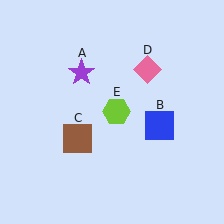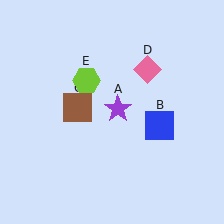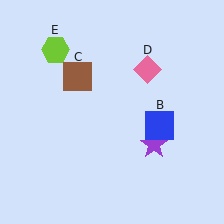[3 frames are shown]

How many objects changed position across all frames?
3 objects changed position: purple star (object A), brown square (object C), lime hexagon (object E).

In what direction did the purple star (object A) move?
The purple star (object A) moved down and to the right.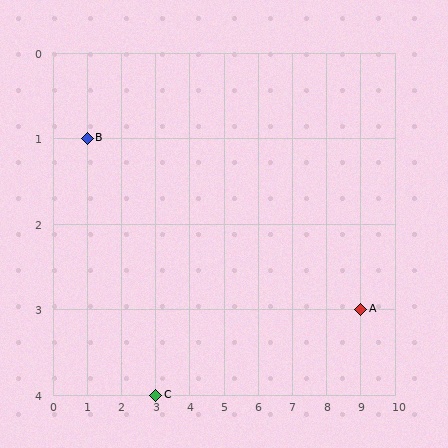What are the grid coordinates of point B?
Point B is at grid coordinates (1, 1).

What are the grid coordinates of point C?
Point C is at grid coordinates (3, 4).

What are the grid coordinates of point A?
Point A is at grid coordinates (9, 3).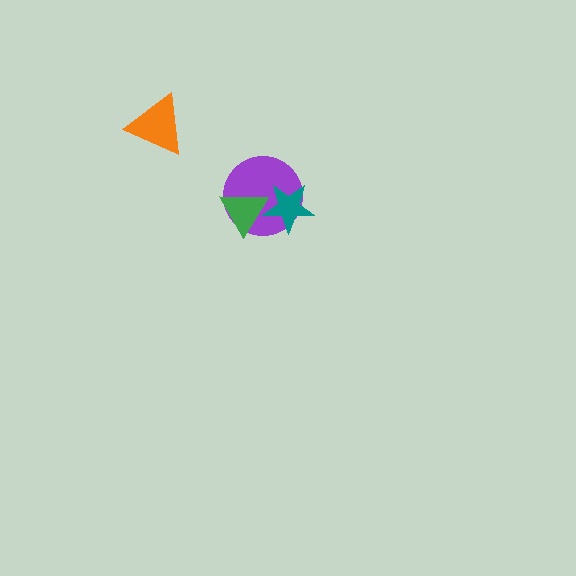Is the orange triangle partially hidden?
No, no other shape covers it.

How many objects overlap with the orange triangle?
0 objects overlap with the orange triangle.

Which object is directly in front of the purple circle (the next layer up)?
The green triangle is directly in front of the purple circle.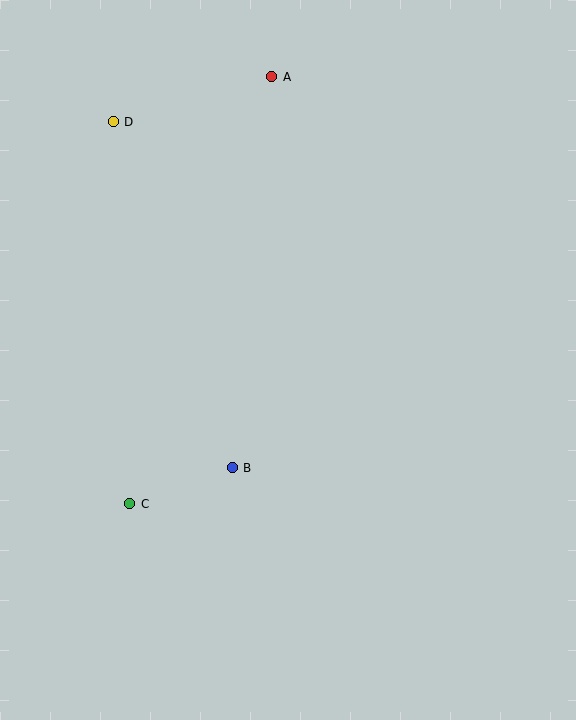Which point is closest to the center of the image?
Point B at (232, 468) is closest to the center.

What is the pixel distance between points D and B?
The distance between D and B is 366 pixels.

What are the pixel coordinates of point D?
Point D is at (113, 122).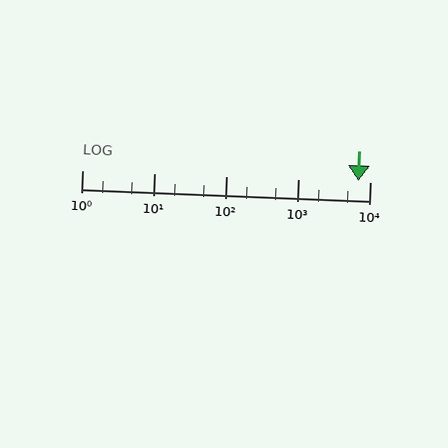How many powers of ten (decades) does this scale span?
The scale spans 4 decades, from 1 to 10000.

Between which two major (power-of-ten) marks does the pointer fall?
The pointer is between 1000 and 10000.